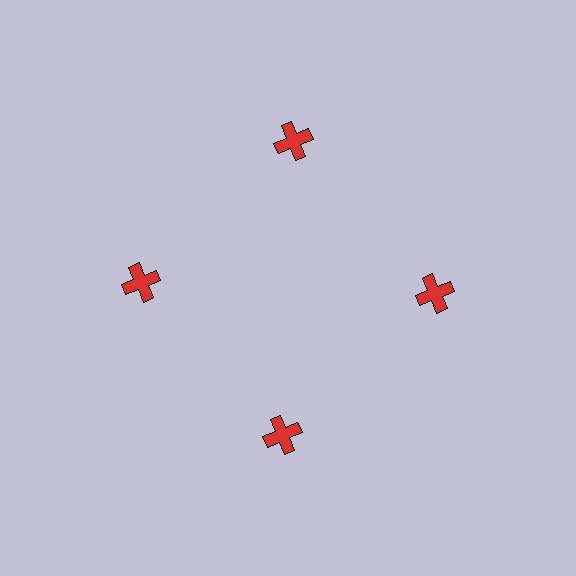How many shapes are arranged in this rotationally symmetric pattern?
There are 4 shapes, arranged in 4 groups of 1.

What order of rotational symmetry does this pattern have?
This pattern has 4-fold rotational symmetry.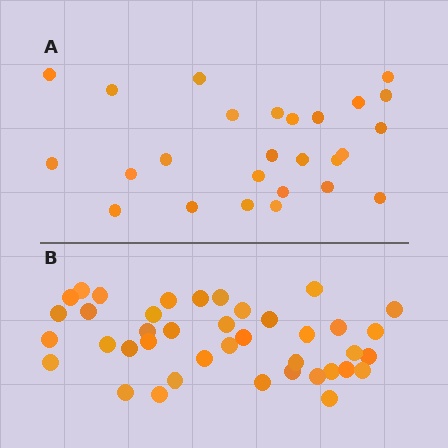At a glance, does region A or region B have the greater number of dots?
Region B (the bottom region) has more dots.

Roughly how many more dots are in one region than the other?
Region B has approximately 15 more dots than region A.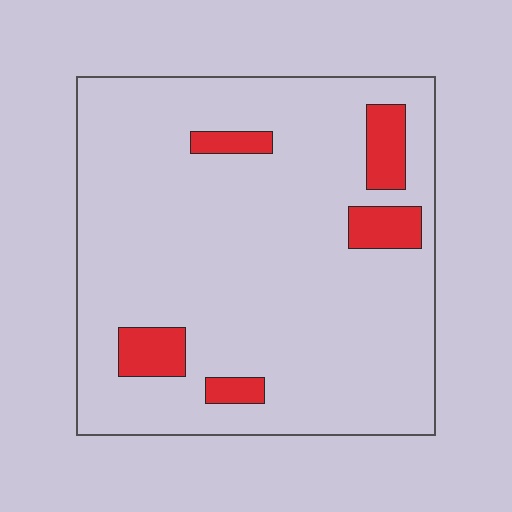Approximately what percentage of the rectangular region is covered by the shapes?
Approximately 10%.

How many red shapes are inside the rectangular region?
5.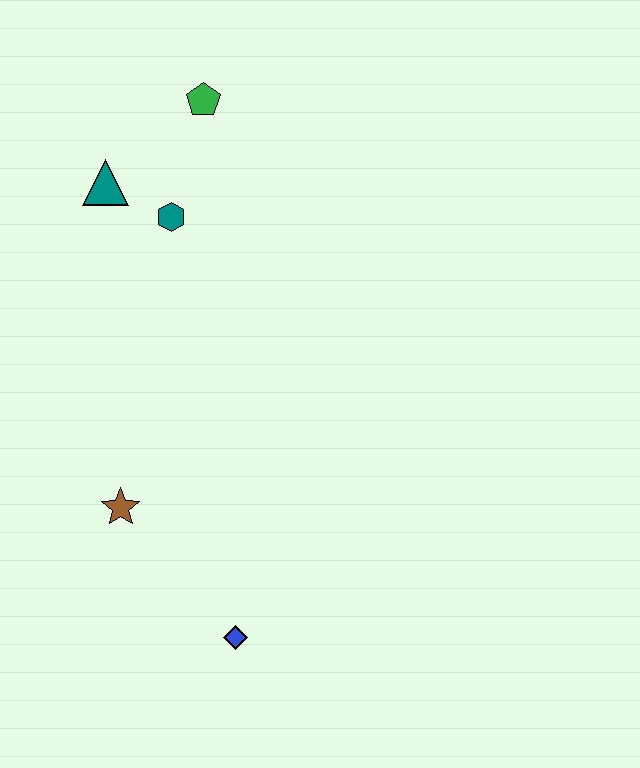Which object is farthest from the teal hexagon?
The blue diamond is farthest from the teal hexagon.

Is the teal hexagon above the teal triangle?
No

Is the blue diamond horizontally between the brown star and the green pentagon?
No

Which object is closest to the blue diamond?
The brown star is closest to the blue diamond.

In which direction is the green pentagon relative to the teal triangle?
The green pentagon is to the right of the teal triangle.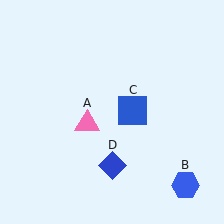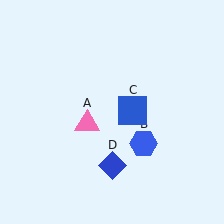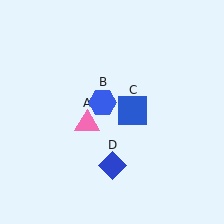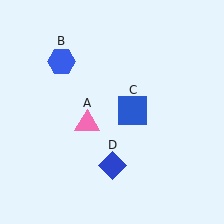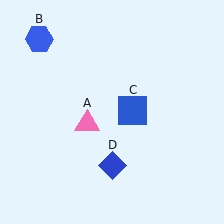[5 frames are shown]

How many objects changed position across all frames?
1 object changed position: blue hexagon (object B).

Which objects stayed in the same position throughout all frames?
Pink triangle (object A) and blue square (object C) and blue diamond (object D) remained stationary.